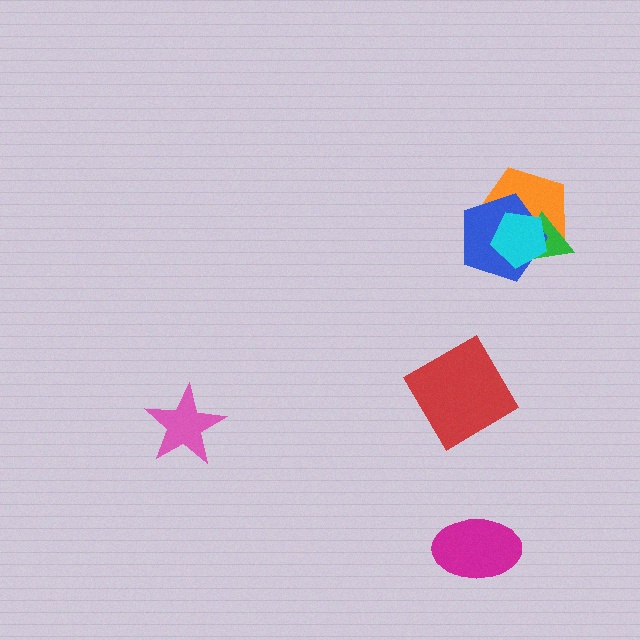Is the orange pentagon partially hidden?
Yes, it is partially covered by another shape.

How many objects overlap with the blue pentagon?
3 objects overlap with the blue pentagon.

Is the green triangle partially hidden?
Yes, it is partially covered by another shape.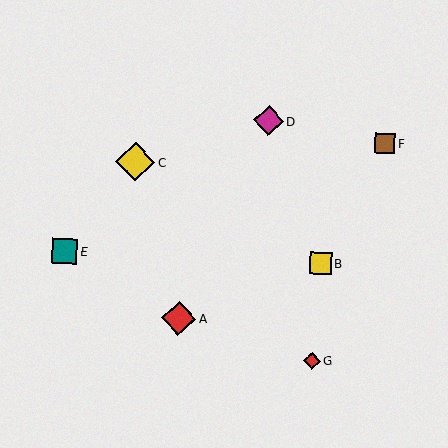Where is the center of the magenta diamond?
The center of the magenta diamond is at (268, 121).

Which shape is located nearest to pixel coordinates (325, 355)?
The red diamond (labeled G) at (312, 361) is nearest to that location.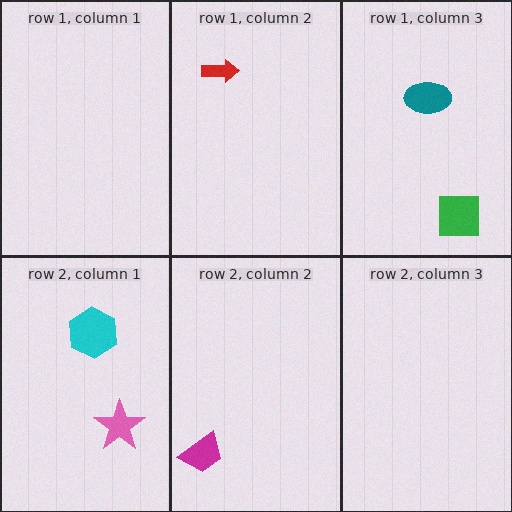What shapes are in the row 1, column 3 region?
The teal ellipse, the green square.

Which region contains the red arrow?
The row 1, column 2 region.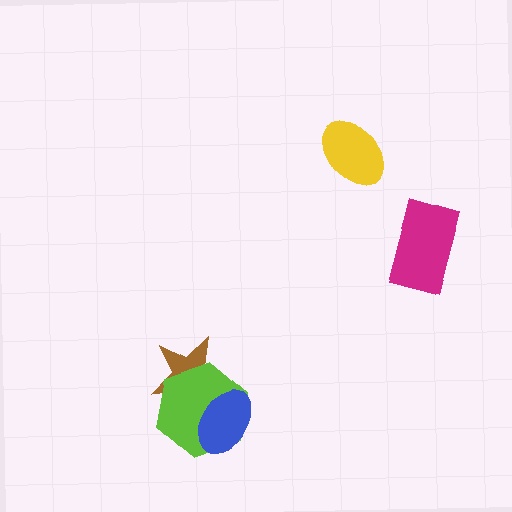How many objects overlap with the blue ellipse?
2 objects overlap with the blue ellipse.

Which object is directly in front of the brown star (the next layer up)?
The lime hexagon is directly in front of the brown star.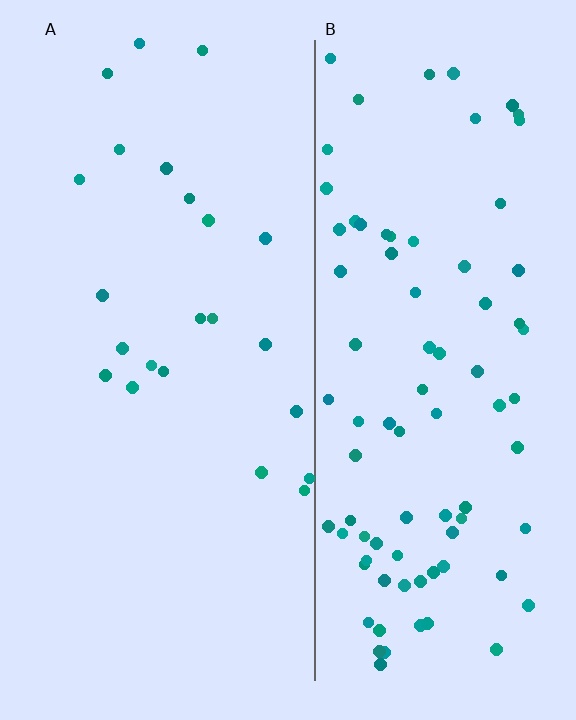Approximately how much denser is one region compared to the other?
Approximately 3.9× — region B over region A.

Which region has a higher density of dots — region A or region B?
B (the right).